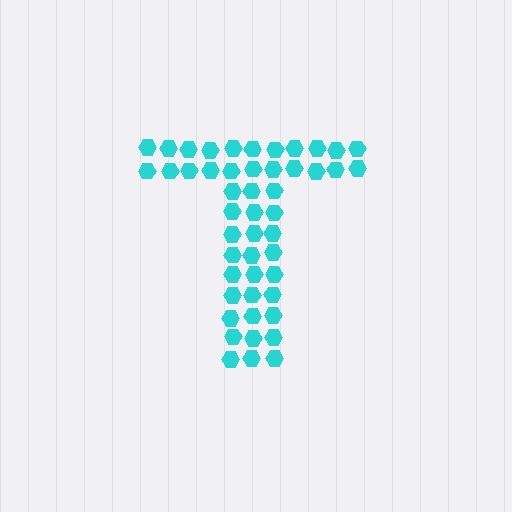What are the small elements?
The small elements are hexagons.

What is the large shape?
The large shape is the letter T.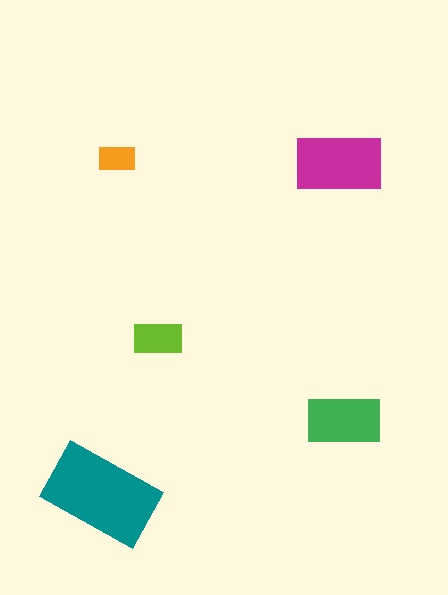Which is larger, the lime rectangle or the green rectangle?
The green one.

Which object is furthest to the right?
The green rectangle is rightmost.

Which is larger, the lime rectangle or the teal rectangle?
The teal one.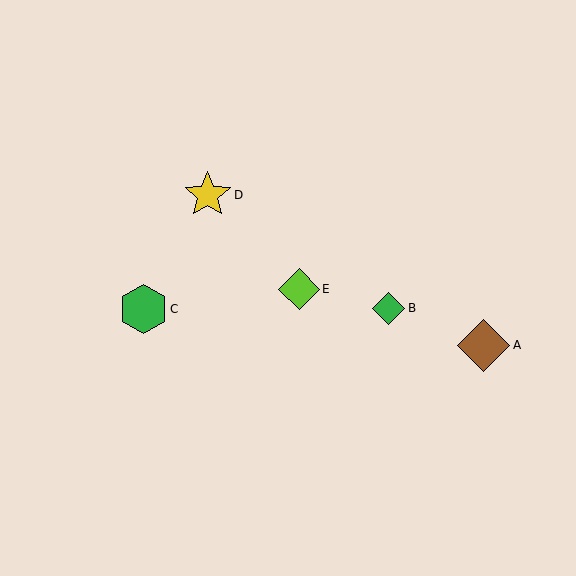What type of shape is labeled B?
Shape B is a green diamond.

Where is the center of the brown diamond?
The center of the brown diamond is at (484, 345).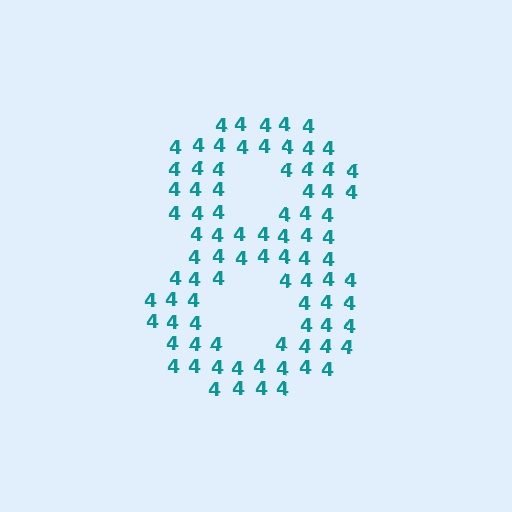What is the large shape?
The large shape is the digit 8.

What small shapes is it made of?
It is made of small digit 4's.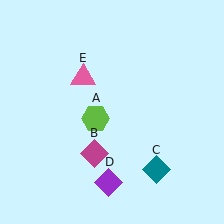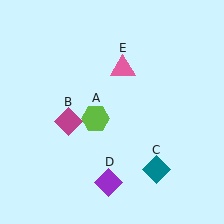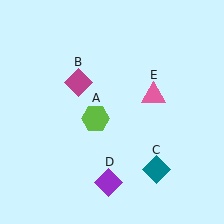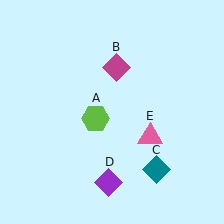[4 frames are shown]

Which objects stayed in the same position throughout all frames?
Lime hexagon (object A) and teal diamond (object C) and purple diamond (object D) remained stationary.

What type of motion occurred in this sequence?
The magenta diamond (object B), pink triangle (object E) rotated clockwise around the center of the scene.